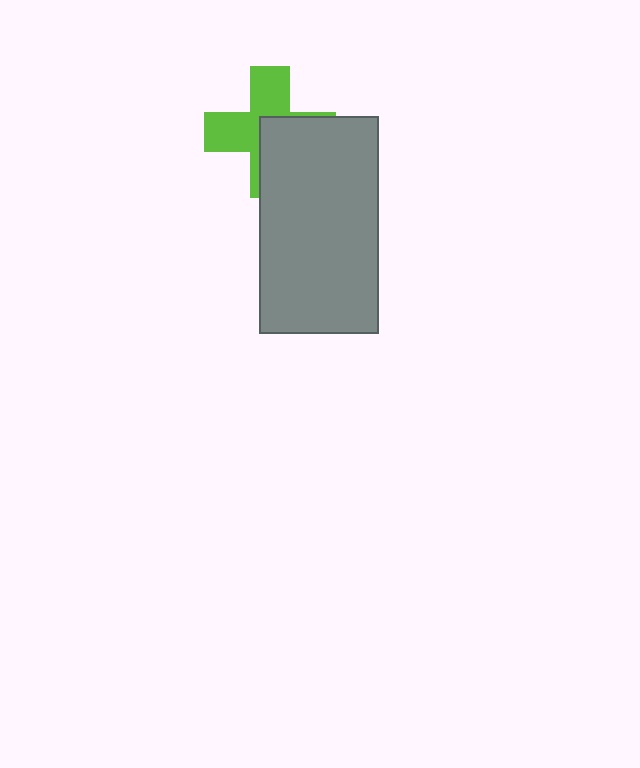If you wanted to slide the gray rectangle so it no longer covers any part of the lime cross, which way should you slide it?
Slide it toward the lower-right — that is the most direct way to separate the two shapes.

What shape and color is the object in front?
The object in front is a gray rectangle.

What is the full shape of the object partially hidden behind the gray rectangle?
The partially hidden object is a lime cross.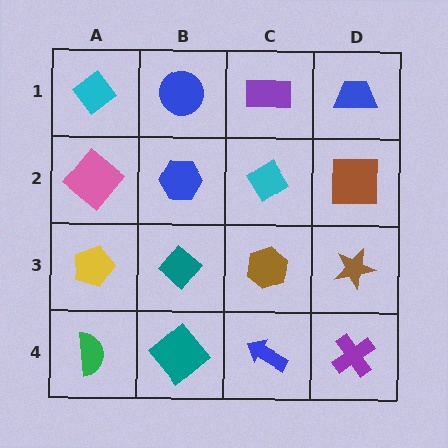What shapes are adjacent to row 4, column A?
A yellow pentagon (row 3, column A), a teal diamond (row 4, column B).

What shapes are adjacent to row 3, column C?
A cyan diamond (row 2, column C), a blue arrow (row 4, column C), a teal diamond (row 3, column B), a brown star (row 3, column D).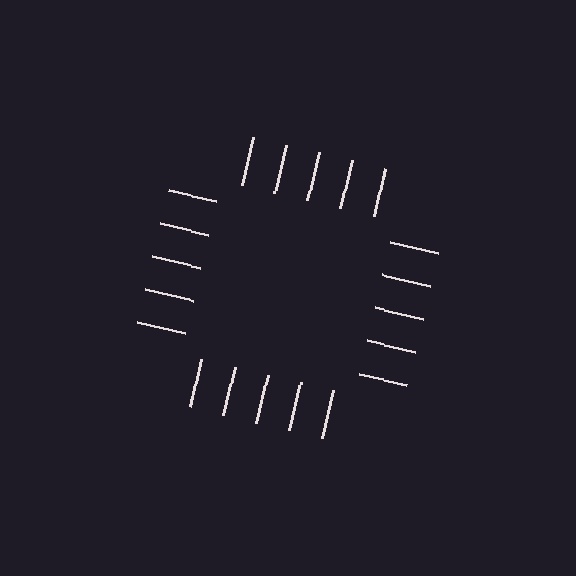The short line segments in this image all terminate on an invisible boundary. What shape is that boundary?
An illusory square — the line segments terminate on its edges but no continuous stroke is drawn.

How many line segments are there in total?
20 — 5 along each of the 4 edges.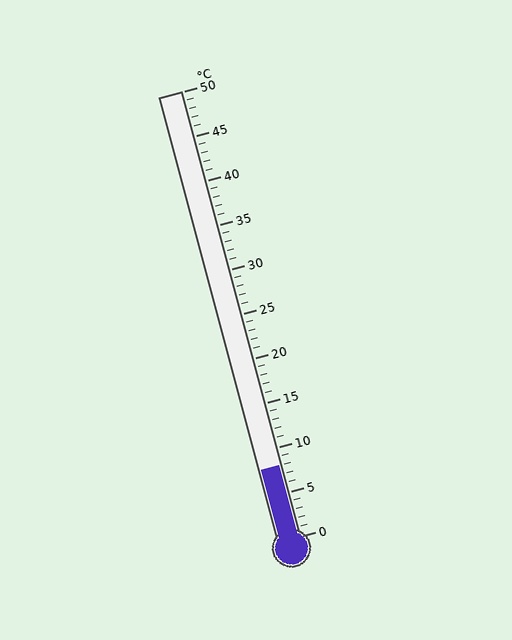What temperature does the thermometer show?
The thermometer shows approximately 8°C.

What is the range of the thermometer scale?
The thermometer scale ranges from 0°C to 50°C.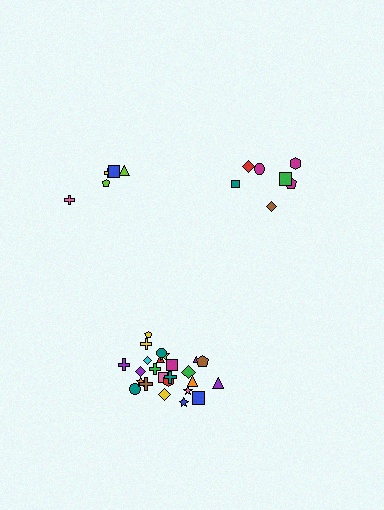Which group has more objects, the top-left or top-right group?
The top-right group.